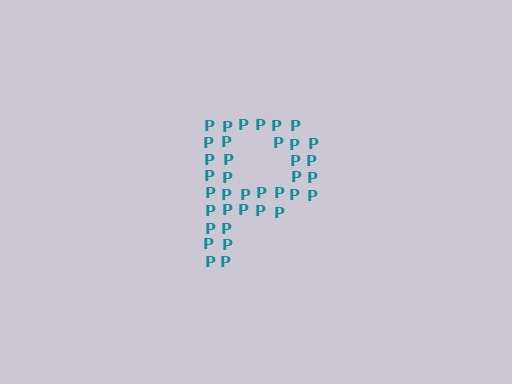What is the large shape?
The large shape is the letter P.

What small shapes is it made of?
It is made of small letter P's.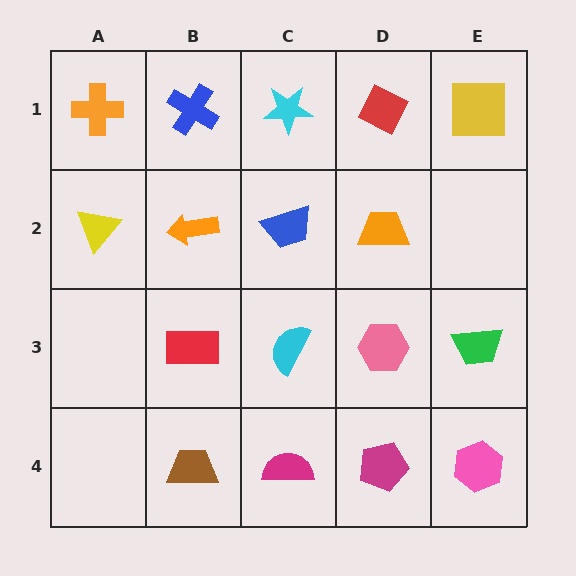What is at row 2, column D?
An orange trapezoid.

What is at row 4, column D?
A magenta pentagon.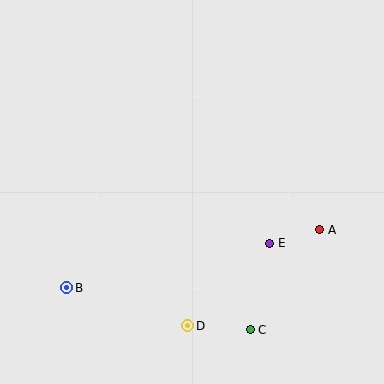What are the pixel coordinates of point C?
Point C is at (250, 330).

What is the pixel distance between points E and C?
The distance between E and C is 89 pixels.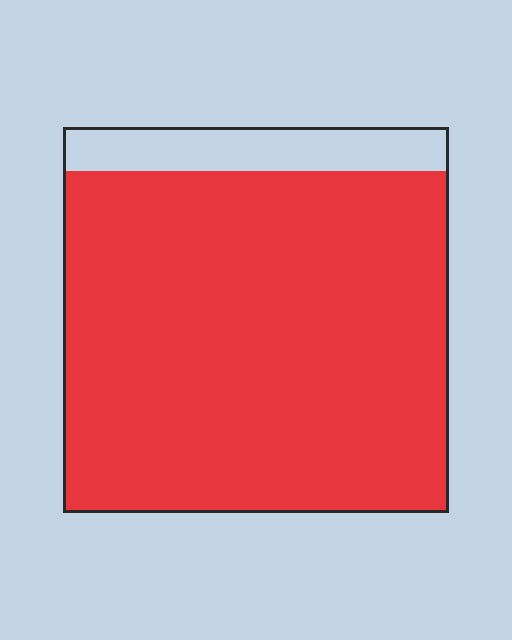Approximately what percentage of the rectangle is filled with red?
Approximately 90%.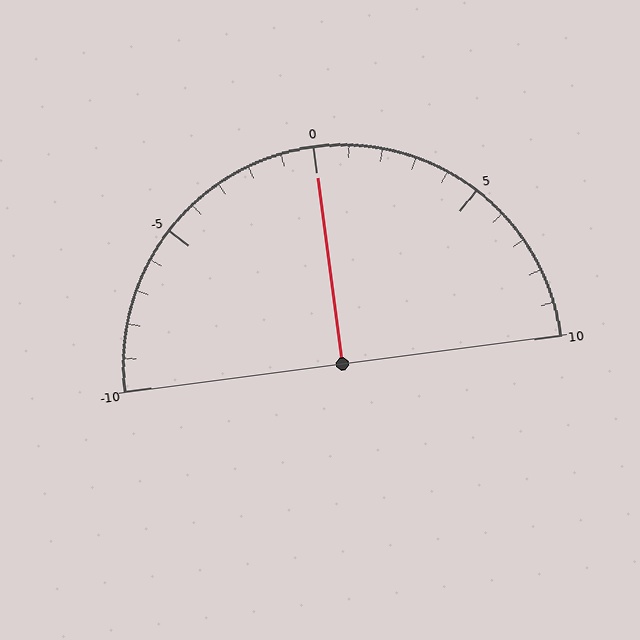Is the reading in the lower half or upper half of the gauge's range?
The reading is in the upper half of the range (-10 to 10).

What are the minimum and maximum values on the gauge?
The gauge ranges from -10 to 10.